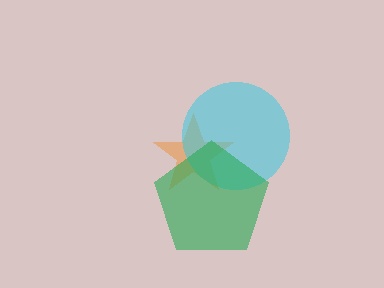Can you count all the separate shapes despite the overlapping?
Yes, there are 3 separate shapes.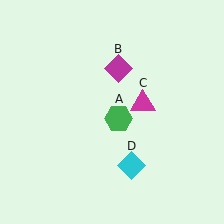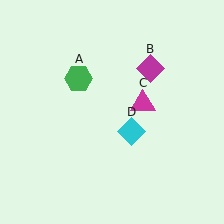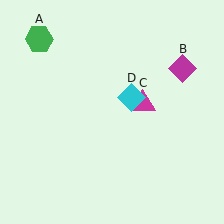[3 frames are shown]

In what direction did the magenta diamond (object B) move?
The magenta diamond (object B) moved right.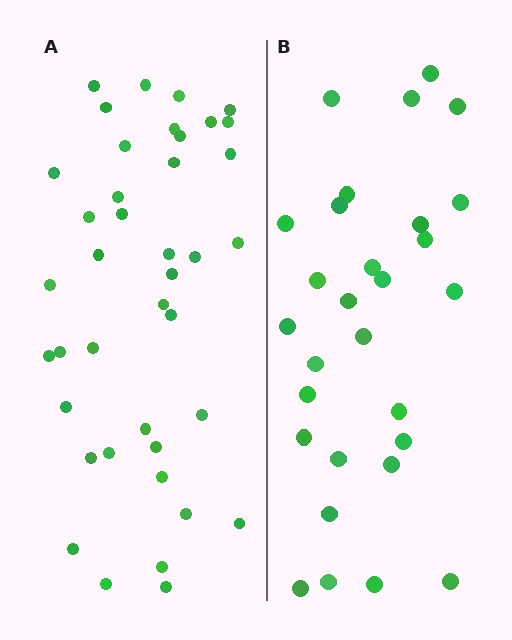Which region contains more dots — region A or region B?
Region A (the left region) has more dots.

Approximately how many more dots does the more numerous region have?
Region A has roughly 12 or so more dots than region B.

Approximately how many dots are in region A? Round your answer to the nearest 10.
About 40 dots.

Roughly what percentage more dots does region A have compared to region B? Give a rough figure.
About 40% more.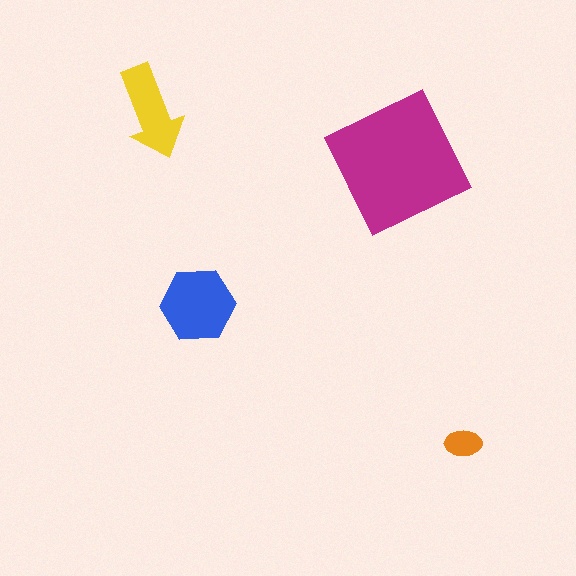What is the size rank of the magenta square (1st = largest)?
1st.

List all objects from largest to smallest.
The magenta square, the blue hexagon, the yellow arrow, the orange ellipse.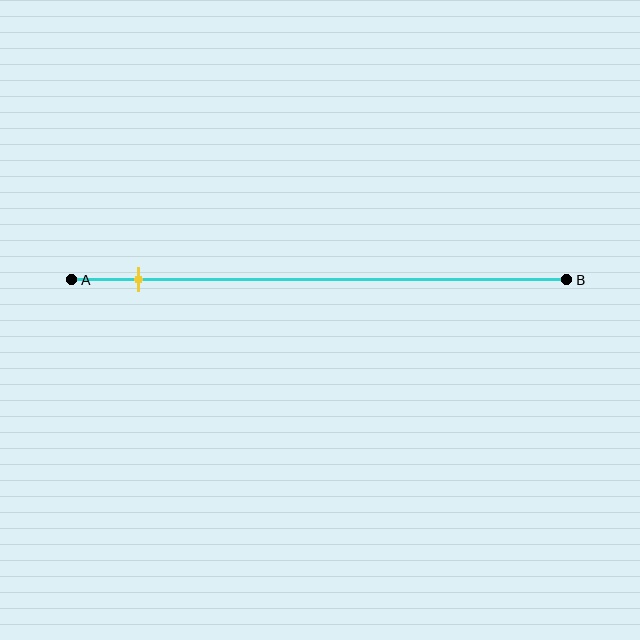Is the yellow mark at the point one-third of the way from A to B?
No, the mark is at about 15% from A, not at the 33% one-third point.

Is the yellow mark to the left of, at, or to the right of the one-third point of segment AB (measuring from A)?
The yellow mark is to the left of the one-third point of segment AB.